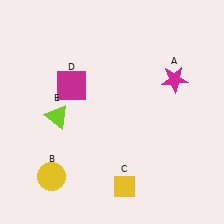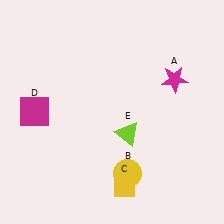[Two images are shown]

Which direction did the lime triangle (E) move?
The lime triangle (E) moved right.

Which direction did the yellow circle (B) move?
The yellow circle (B) moved right.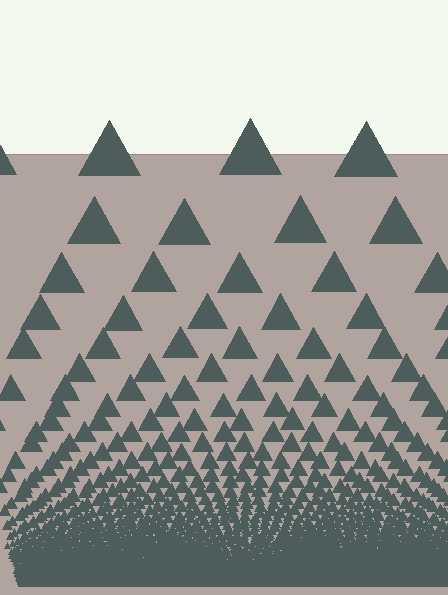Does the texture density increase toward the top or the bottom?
Density increases toward the bottom.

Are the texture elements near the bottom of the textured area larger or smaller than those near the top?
Smaller. The gradient is inverted — elements near the bottom are smaller and denser.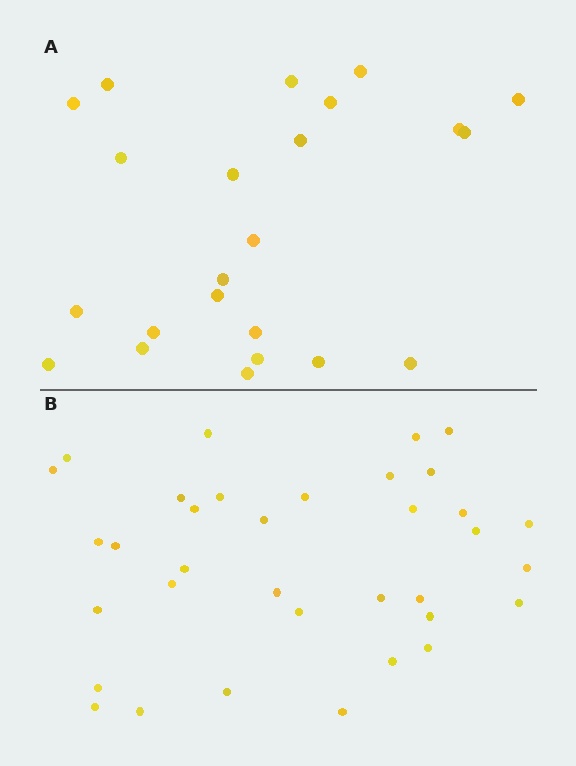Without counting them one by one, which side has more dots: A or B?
Region B (the bottom region) has more dots.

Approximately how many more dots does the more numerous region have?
Region B has roughly 12 or so more dots than region A.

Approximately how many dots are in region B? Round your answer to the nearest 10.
About 40 dots. (The exact count is 35, which rounds to 40.)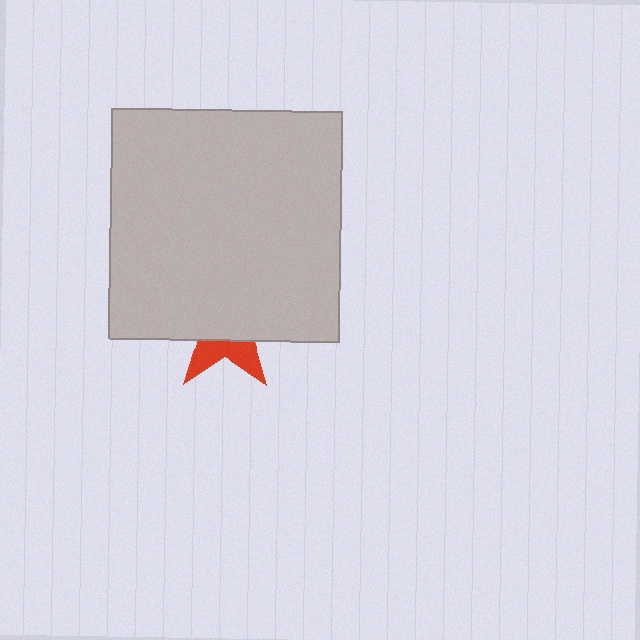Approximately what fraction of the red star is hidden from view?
Roughly 68% of the red star is hidden behind the light gray square.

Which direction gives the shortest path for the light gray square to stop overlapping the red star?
Moving up gives the shortest separation.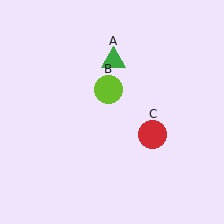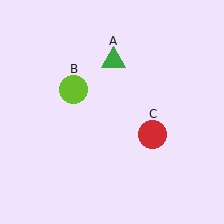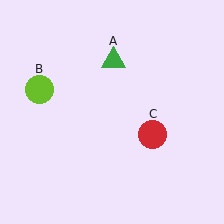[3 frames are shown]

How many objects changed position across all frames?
1 object changed position: lime circle (object B).